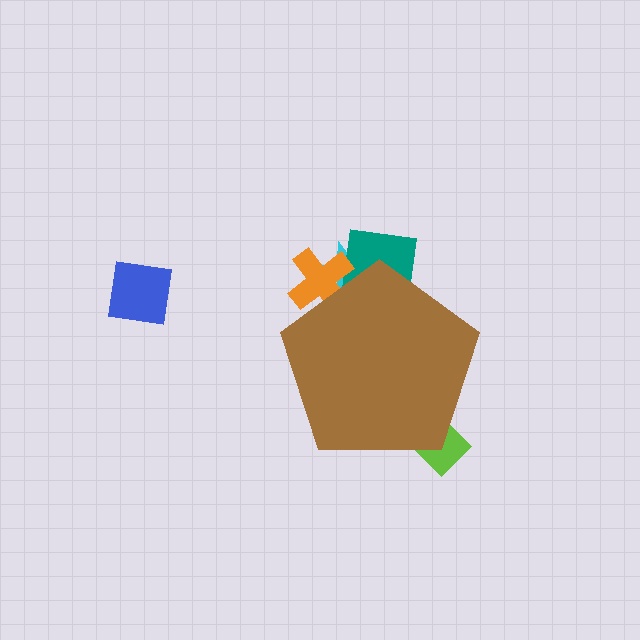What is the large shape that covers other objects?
A brown pentagon.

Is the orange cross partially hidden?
Yes, the orange cross is partially hidden behind the brown pentagon.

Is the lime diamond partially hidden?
Yes, the lime diamond is partially hidden behind the brown pentagon.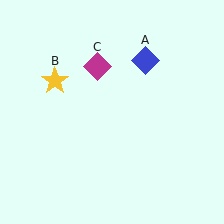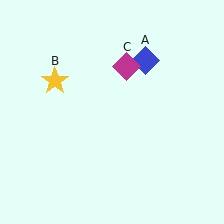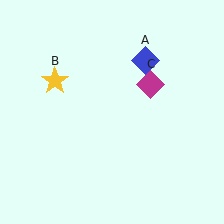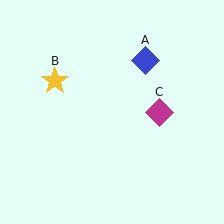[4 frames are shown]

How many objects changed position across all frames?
1 object changed position: magenta diamond (object C).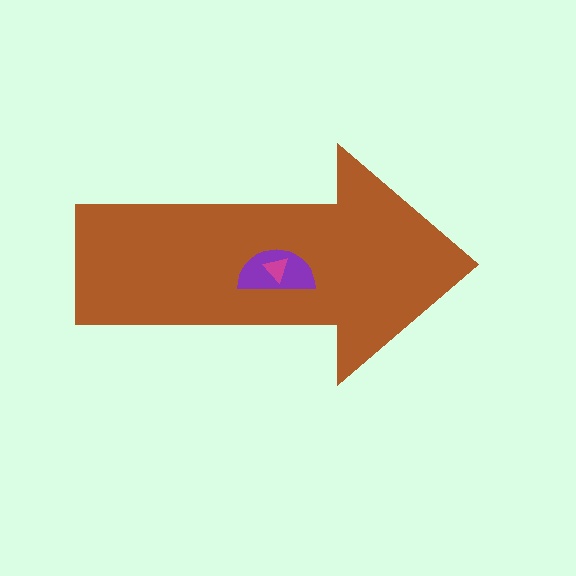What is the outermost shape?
The brown arrow.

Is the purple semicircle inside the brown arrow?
Yes.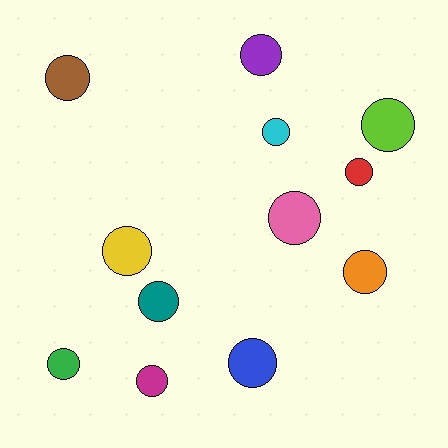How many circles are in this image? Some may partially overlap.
There are 12 circles.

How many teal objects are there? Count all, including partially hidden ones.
There is 1 teal object.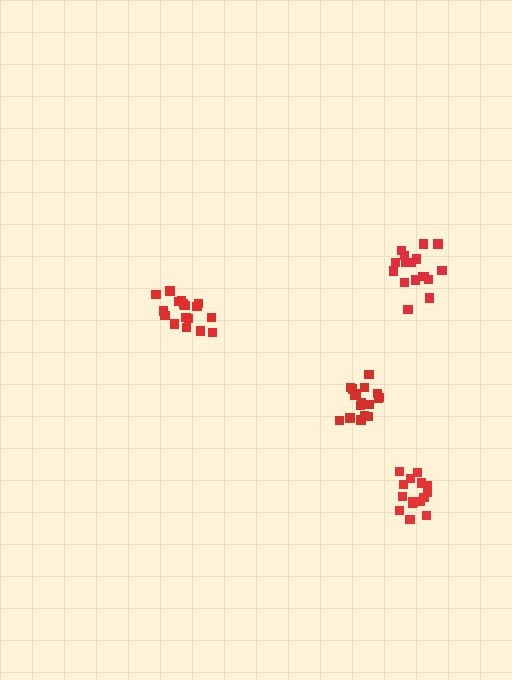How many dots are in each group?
Group 1: 17 dots, Group 2: 17 dots, Group 3: 17 dots, Group 4: 15 dots (66 total).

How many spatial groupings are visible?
There are 4 spatial groupings.